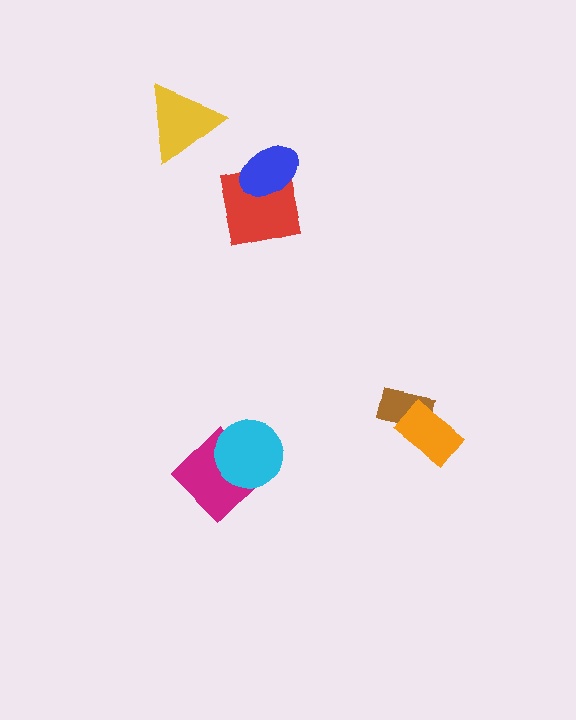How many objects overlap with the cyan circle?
1 object overlaps with the cyan circle.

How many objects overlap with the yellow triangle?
0 objects overlap with the yellow triangle.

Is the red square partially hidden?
Yes, it is partially covered by another shape.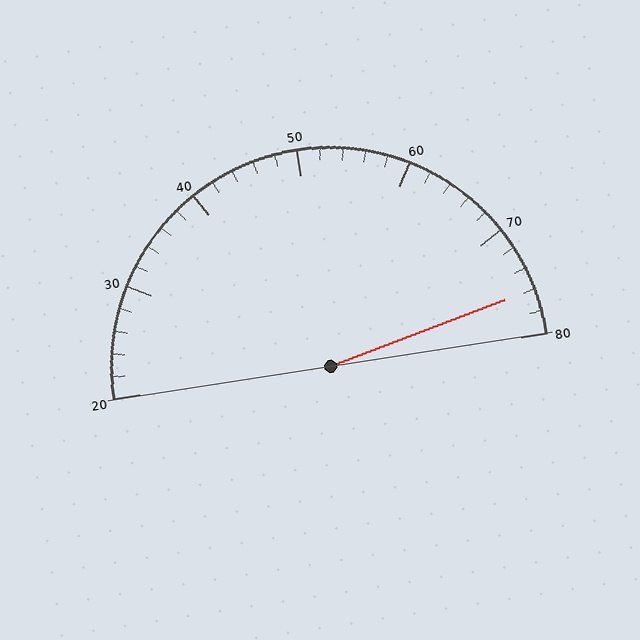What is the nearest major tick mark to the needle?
The nearest major tick mark is 80.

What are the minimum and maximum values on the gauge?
The gauge ranges from 20 to 80.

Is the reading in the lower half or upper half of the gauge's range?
The reading is in the upper half of the range (20 to 80).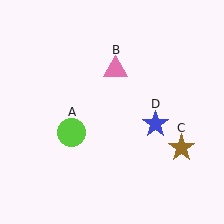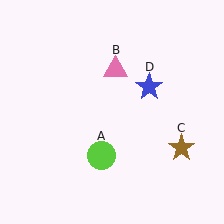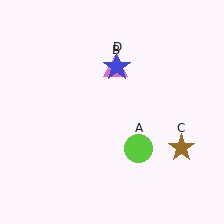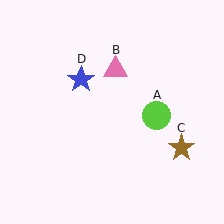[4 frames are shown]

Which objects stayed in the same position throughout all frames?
Pink triangle (object B) and brown star (object C) remained stationary.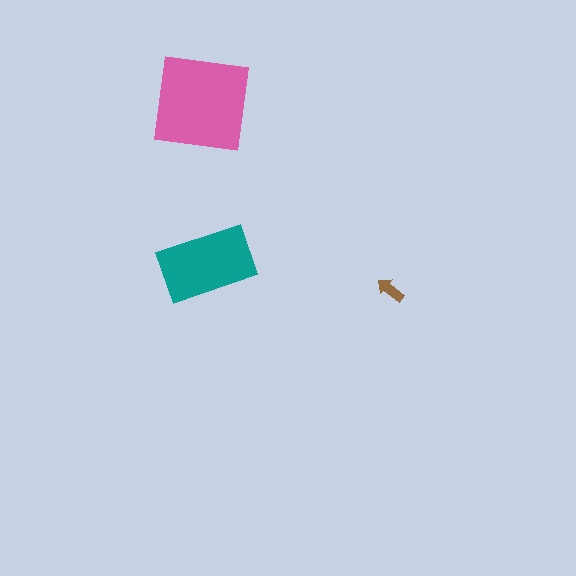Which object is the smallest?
The brown arrow.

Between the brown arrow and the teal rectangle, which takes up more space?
The teal rectangle.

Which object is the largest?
The pink square.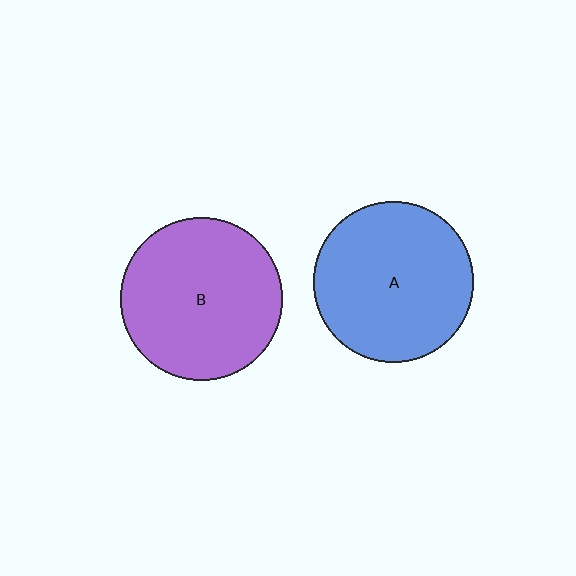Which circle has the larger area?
Circle B (purple).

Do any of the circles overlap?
No, none of the circles overlap.